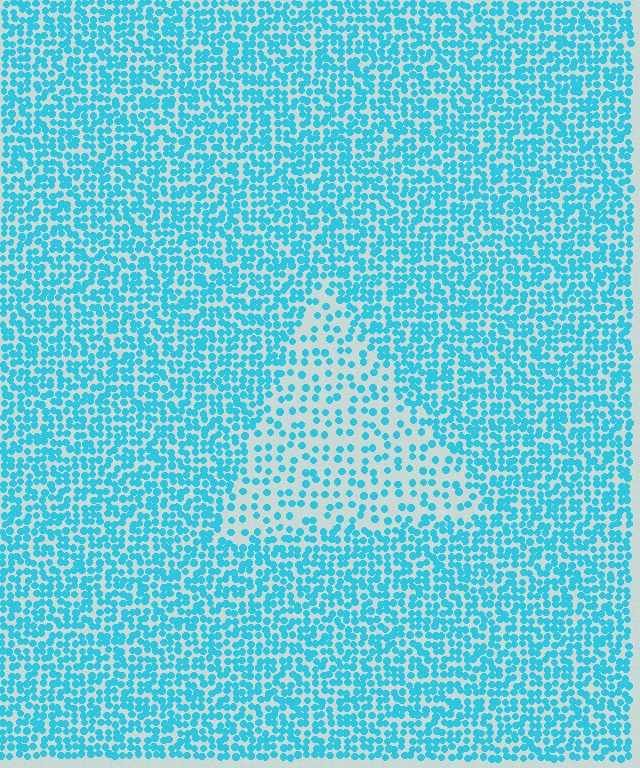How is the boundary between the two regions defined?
The boundary is defined by a change in element density (approximately 2.2x ratio). All elements are the same color, size, and shape.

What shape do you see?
I see a triangle.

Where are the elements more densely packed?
The elements are more densely packed outside the triangle boundary.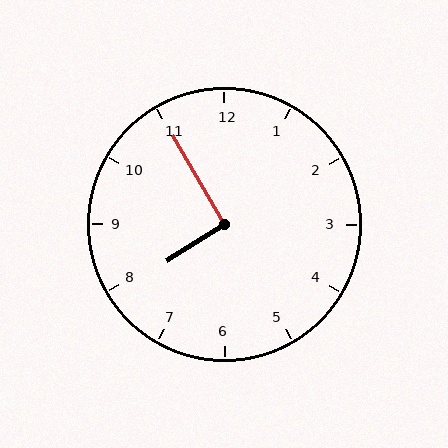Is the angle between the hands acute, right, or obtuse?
It is right.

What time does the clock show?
7:55.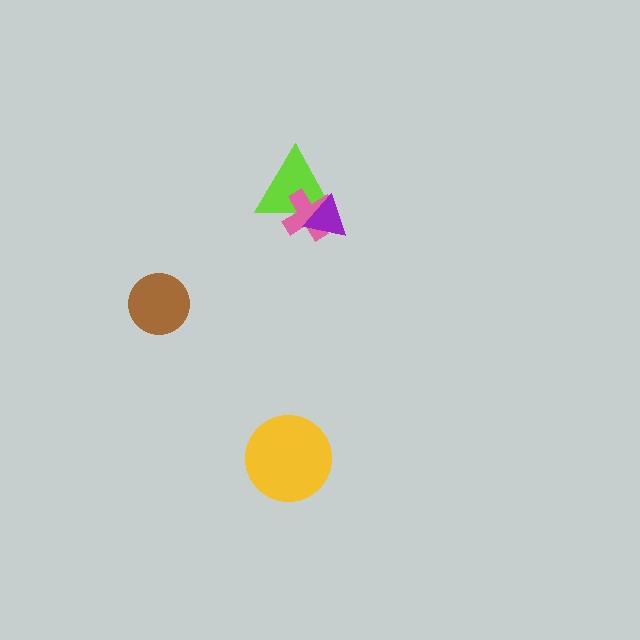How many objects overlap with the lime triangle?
2 objects overlap with the lime triangle.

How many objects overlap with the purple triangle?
2 objects overlap with the purple triangle.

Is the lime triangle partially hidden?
Yes, it is partially covered by another shape.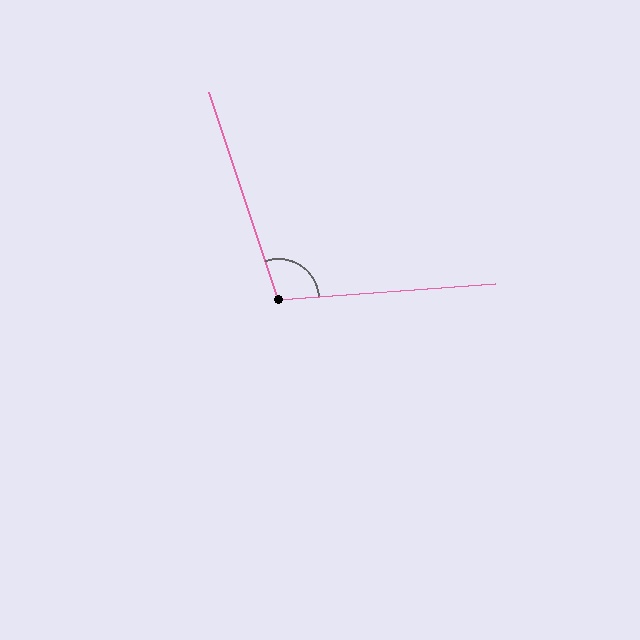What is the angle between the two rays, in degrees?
Approximately 104 degrees.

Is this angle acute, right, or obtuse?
It is obtuse.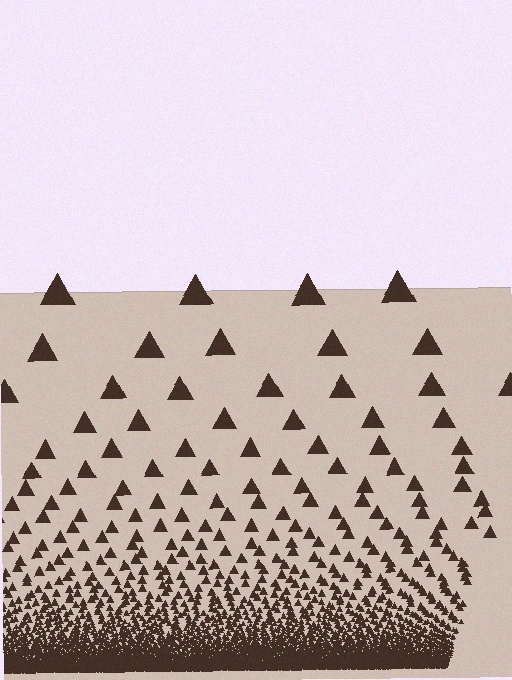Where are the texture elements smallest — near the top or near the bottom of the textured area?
Near the bottom.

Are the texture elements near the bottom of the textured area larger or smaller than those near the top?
Smaller. The gradient is inverted — elements near the bottom are smaller and denser.